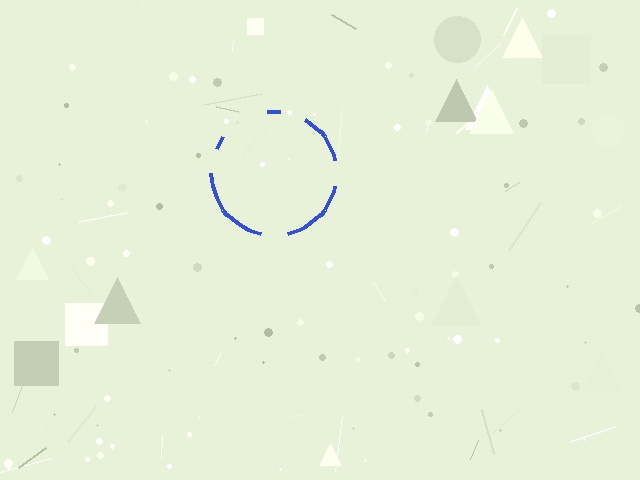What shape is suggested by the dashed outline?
The dashed outline suggests a circle.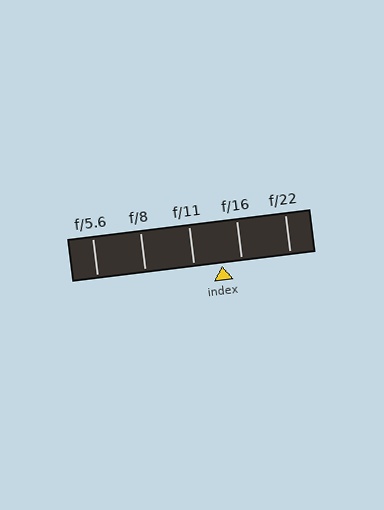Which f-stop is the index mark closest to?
The index mark is closest to f/16.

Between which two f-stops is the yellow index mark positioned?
The index mark is between f/11 and f/16.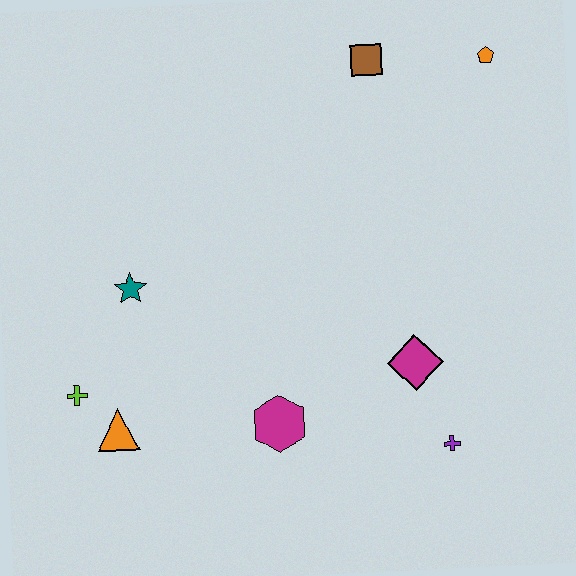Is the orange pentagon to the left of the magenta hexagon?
No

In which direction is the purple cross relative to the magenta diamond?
The purple cross is below the magenta diamond.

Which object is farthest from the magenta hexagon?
The orange pentagon is farthest from the magenta hexagon.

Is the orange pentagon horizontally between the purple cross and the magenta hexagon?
No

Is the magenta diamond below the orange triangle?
No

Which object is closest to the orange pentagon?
The brown square is closest to the orange pentagon.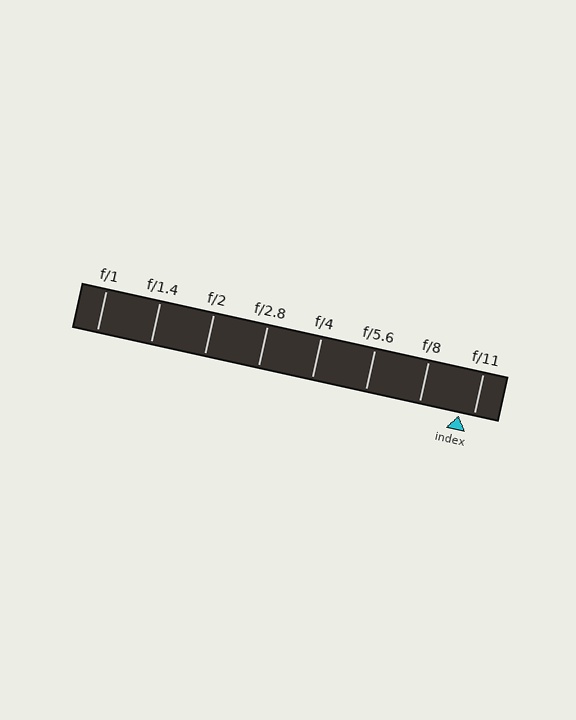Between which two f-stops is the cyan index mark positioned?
The index mark is between f/8 and f/11.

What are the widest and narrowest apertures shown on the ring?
The widest aperture shown is f/1 and the narrowest is f/11.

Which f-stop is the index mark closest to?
The index mark is closest to f/11.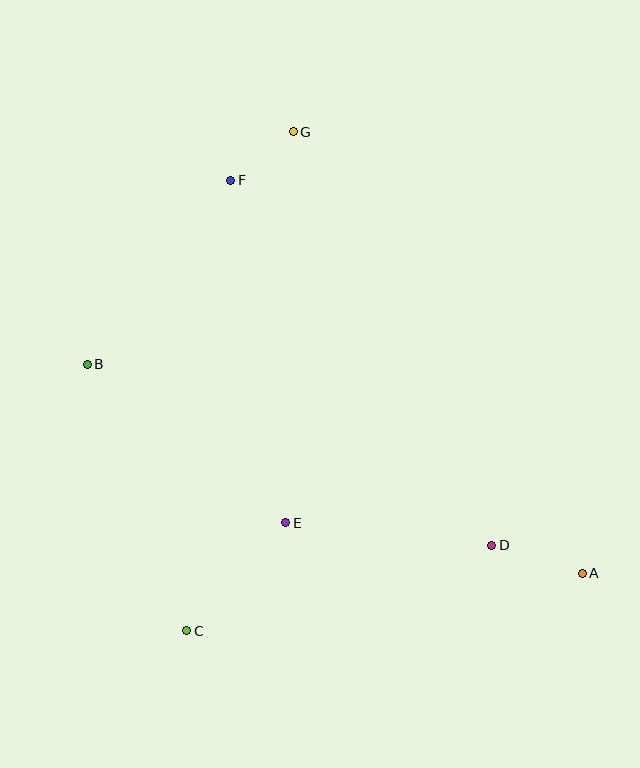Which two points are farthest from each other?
Points A and B are farthest from each other.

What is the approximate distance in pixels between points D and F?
The distance between D and F is approximately 449 pixels.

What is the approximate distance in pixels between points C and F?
The distance between C and F is approximately 452 pixels.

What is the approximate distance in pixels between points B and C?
The distance between B and C is approximately 284 pixels.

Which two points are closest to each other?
Points F and G are closest to each other.